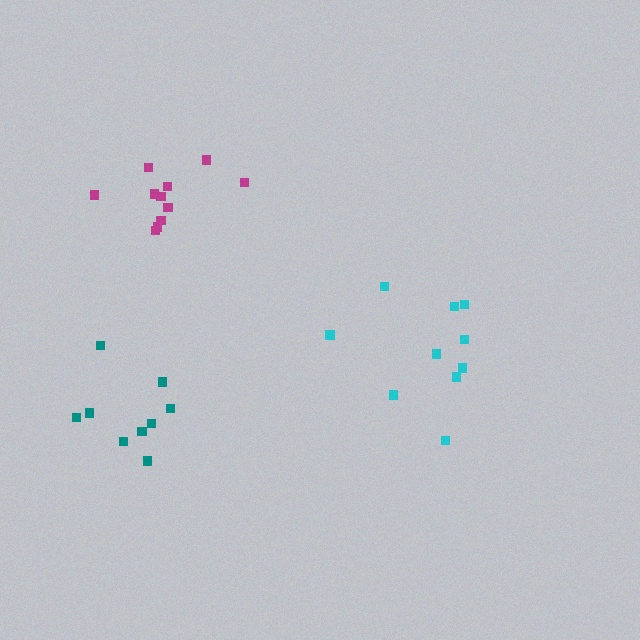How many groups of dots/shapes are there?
There are 3 groups.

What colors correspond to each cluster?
The clusters are colored: teal, magenta, cyan.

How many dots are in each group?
Group 1: 9 dots, Group 2: 11 dots, Group 3: 10 dots (30 total).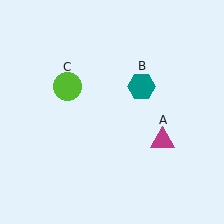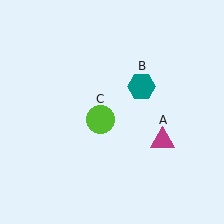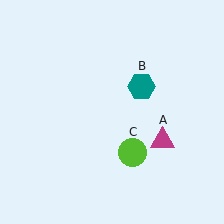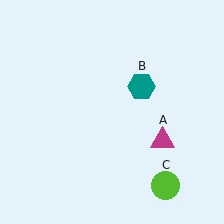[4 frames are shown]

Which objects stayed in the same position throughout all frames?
Magenta triangle (object A) and teal hexagon (object B) remained stationary.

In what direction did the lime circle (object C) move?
The lime circle (object C) moved down and to the right.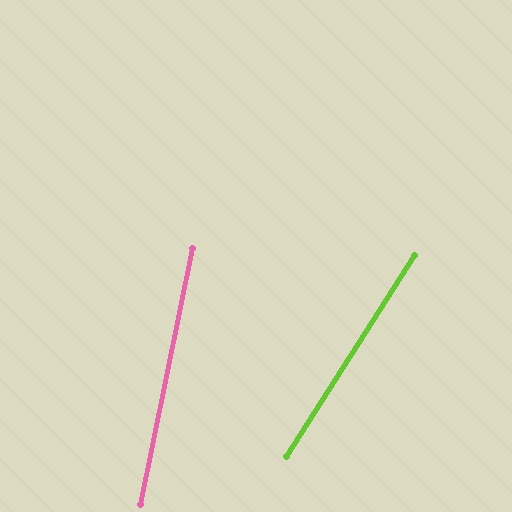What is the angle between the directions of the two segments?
Approximately 21 degrees.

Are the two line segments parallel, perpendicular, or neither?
Neither parallel nor perpendicular — they differ by about 21°.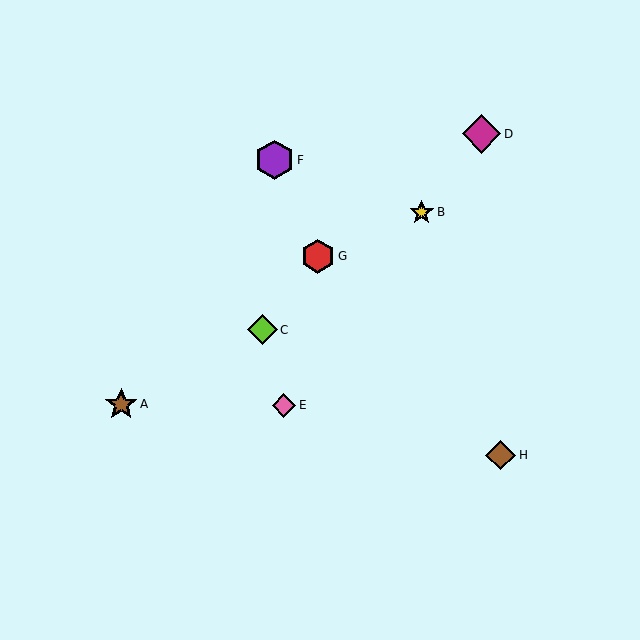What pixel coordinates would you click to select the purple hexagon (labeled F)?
Click at (274, 160) to select the purple hexagon F.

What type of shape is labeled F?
Shape F is a purple hexagon.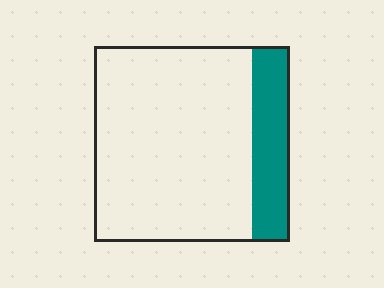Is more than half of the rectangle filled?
No.